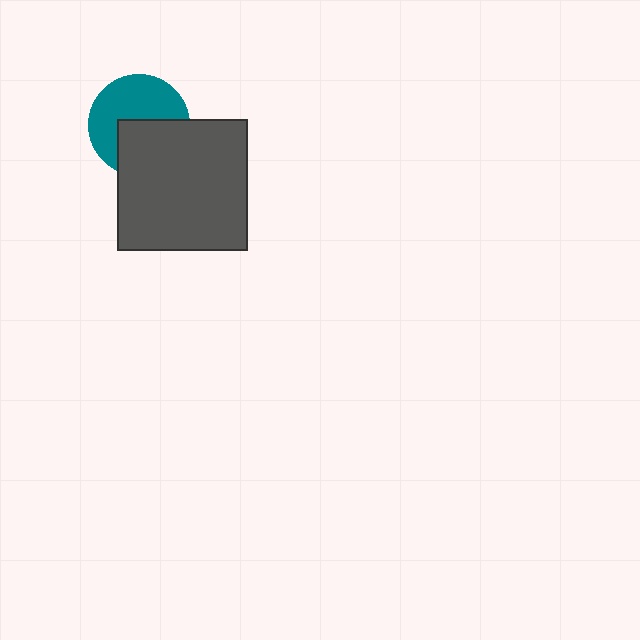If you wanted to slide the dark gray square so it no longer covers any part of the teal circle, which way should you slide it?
Slide it down — that is the most direct way to separate the two shapes.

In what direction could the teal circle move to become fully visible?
The teal circle could move up. That would shift it out from behind the dark gray square entirely.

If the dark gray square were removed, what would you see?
You would see the complete teal circle.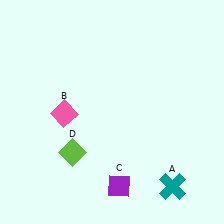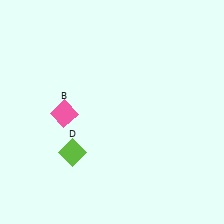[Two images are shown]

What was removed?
The purple diamond (C), the teal cross (A) were removed in Image 2.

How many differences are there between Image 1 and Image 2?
There are 2 differences between the two images.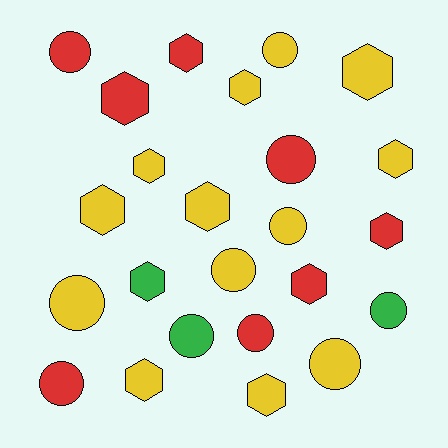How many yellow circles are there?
There are 5 yellow circles.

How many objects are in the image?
There are 24 objects.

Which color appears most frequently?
Yellow, with 13 objects.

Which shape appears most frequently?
Hexagon, with 13 objects.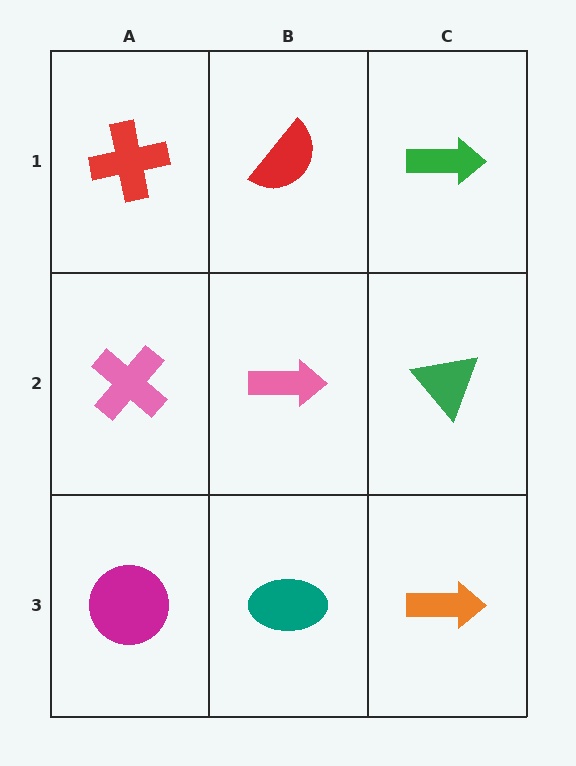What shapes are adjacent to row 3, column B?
A pink arrow (row 2, column B), a magenta circle (row 3, column A), an orange arrow (row 3, column C).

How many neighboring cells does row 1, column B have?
3.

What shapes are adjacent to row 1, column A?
A pink cross (row 2, column A), a red semicircle (row 1, column B).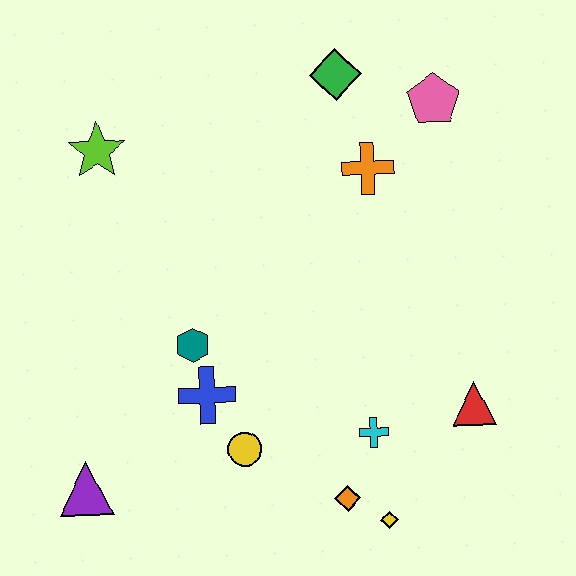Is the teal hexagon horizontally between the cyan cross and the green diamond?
No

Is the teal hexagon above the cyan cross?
Yes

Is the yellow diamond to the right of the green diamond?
Yes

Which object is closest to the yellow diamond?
The orange diamond is closest to the yellow diamond.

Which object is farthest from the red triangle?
The lime star is farthest from the red triangle.